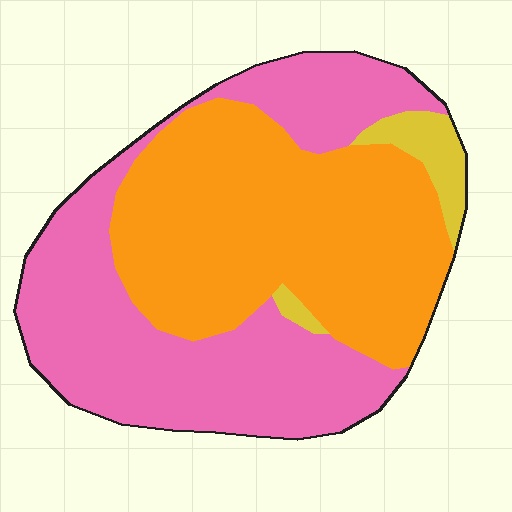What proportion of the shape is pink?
Pink takes up about one half (1/2) of the shape.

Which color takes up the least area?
Yellow, at roughly 5%.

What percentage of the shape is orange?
Orange takes up about one half (1/2) of the shape.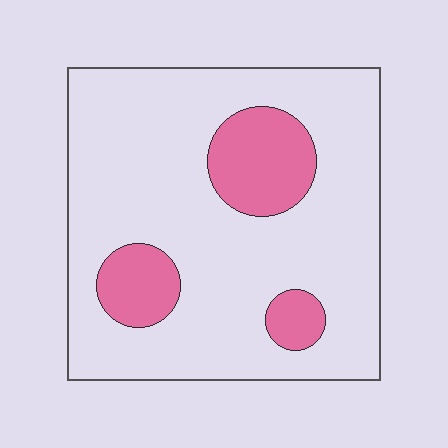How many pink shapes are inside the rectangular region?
3.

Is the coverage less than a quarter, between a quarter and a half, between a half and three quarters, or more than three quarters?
Less than a quarter.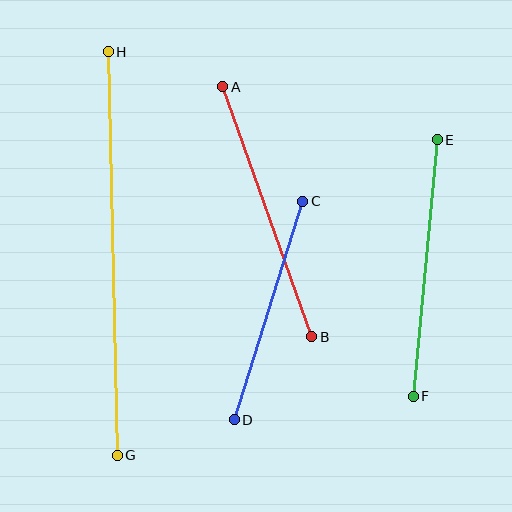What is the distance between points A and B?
The distance is approximately 265 pixels.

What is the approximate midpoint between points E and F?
The midpoint is at approximately (425, 268) pixels.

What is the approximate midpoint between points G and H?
The midpoint is at approximately (113, 254) pixels.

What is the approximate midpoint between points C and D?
The midpoint is at approximately (269, 310) pixels.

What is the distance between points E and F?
The distance is approximately 257 pixels.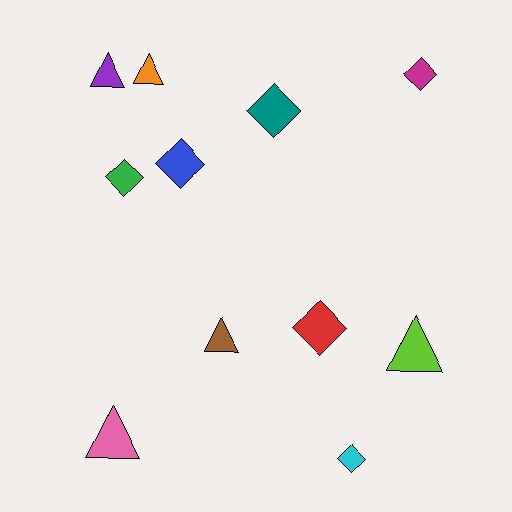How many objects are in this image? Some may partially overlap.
There are 11 objects.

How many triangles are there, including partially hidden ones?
There are 5 triangles.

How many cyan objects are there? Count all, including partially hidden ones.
There is 1 cyan object.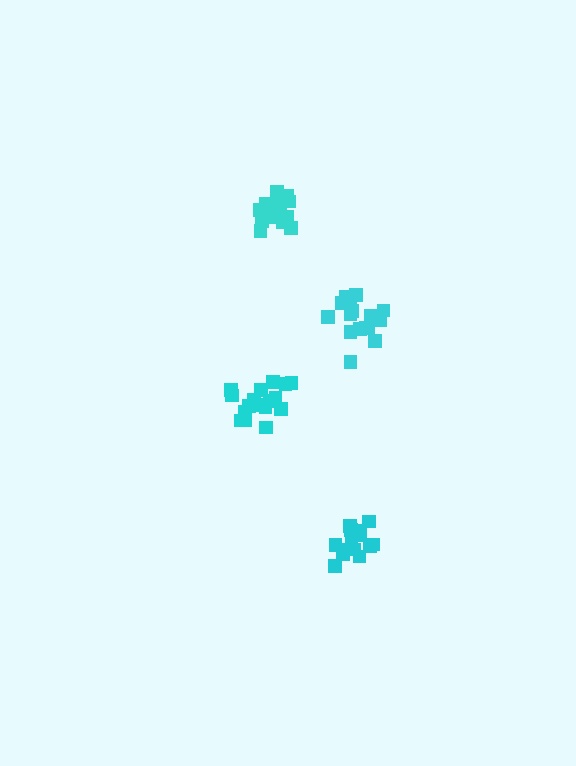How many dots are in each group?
Group 1: 14 dots, Group 2: 16 dots, Group 3: 14 dots, Group 4: 17 dots (61 total).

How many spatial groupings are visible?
There are 4 spatial groupings.